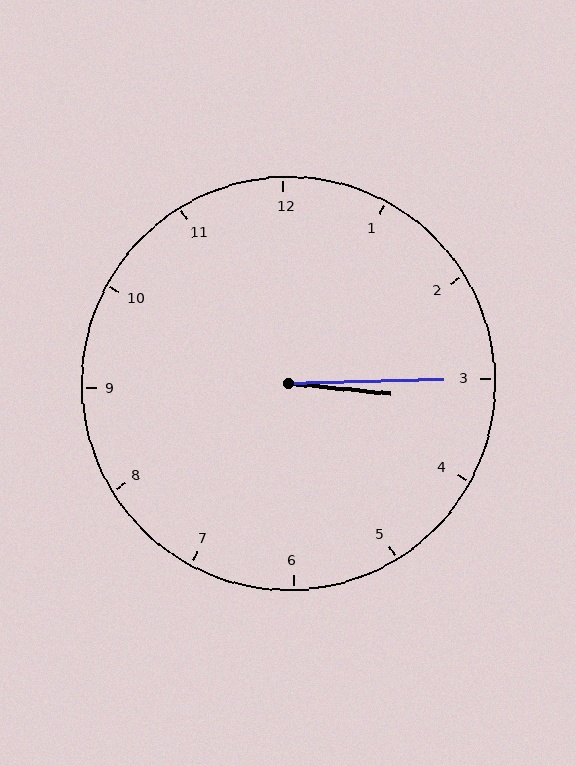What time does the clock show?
3:15.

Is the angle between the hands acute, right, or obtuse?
It is acute.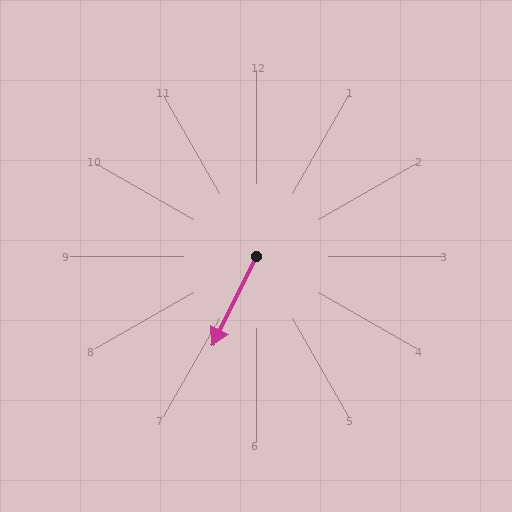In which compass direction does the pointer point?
Southwest.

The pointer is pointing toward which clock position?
Roughly 7 o'clock.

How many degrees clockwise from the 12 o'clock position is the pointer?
Approximately 206 degrees.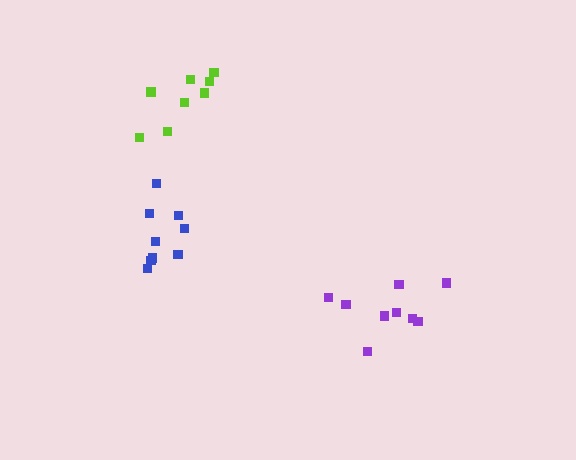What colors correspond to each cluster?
The clusters are colored: purple, lime, blue.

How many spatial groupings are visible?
There are 3 spatial groupings.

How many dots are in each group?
Group 1: 9 dots, Group 2: 8 dots, Group 3: 9 dots (26 total).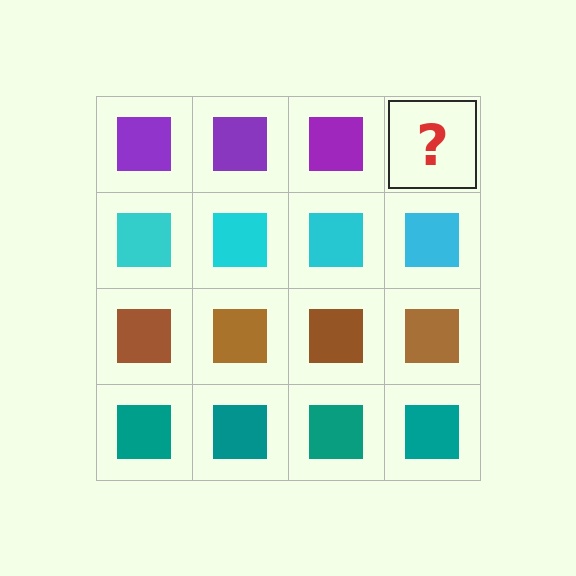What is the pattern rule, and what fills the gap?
The rule is that each row has a consistent color. The gap should be filled with a purple square.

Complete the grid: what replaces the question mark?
The question mark should be replaced with a purple square.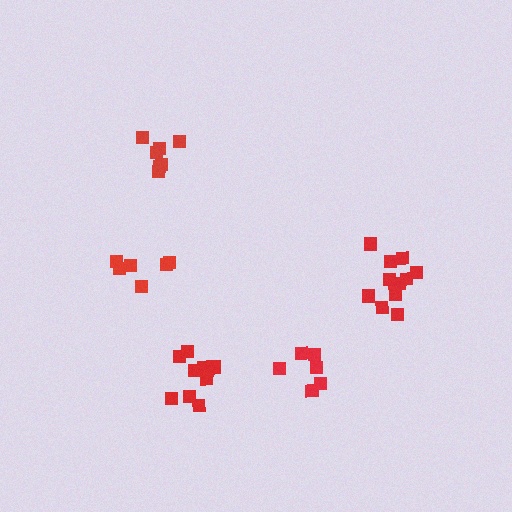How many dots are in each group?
Group 1: 12 dots, Group 2: 6 dots, Group 3: 7 dots, Group 4: 6 dots, Group 5: 11 dots (42 total).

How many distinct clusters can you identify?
There are 5 distinct clusters.